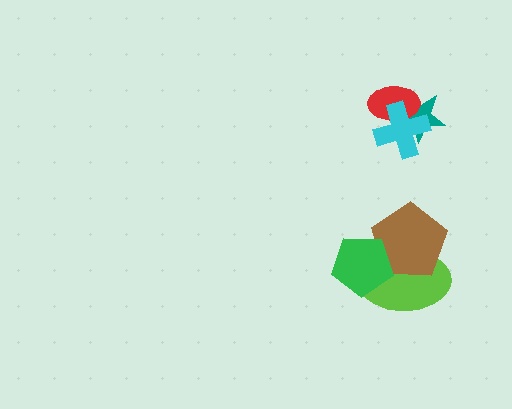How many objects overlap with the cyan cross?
2 objects overlap with the cyan cross.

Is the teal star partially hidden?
Yes, it is partially covered by another shape.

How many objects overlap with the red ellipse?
2 objects overlap with the red ellipse.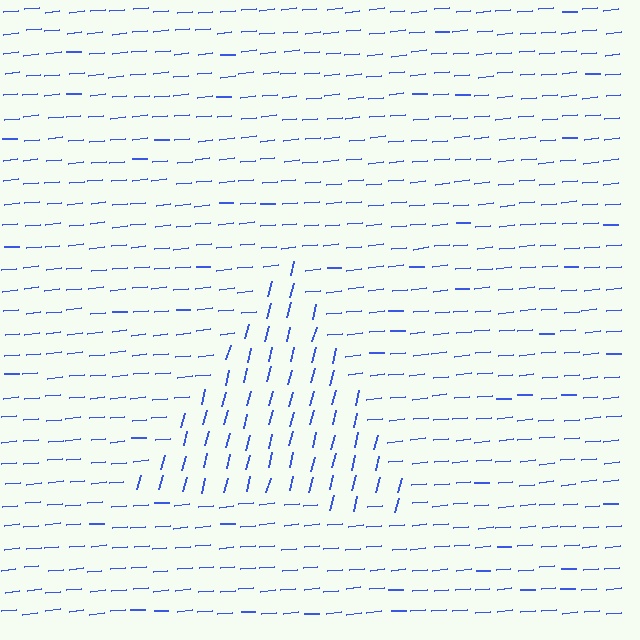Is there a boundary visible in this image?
Yes, there is a texture boundary formed by a change in line orientation.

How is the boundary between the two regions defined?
The boundary is defined purely by a change in line orientation (approximately 71 degrees difference). All lines are the same color and thickness.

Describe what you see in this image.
The image is filled with small blue line segments. A triangle region in the image has lines oriented differently from the surrounding lines, creating a visible texture boundary.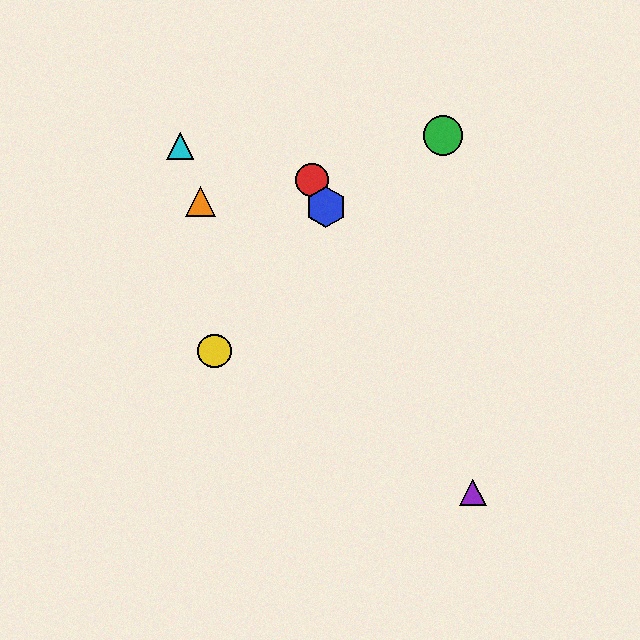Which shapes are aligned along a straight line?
The red circle, the blue hexagon, the purple triangle are aligned along a straight line.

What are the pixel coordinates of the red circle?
The red circle is at (312, 180).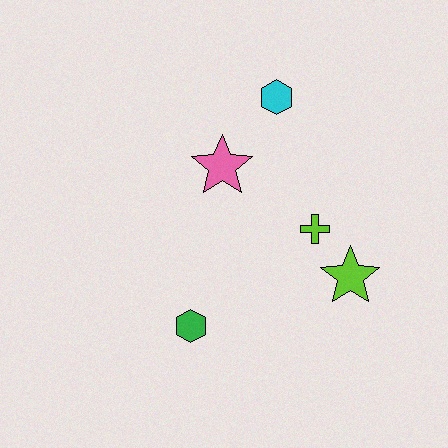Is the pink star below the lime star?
No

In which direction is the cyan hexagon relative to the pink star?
The cyan hexagon is above the pink star.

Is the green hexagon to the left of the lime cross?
Yes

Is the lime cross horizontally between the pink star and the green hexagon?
No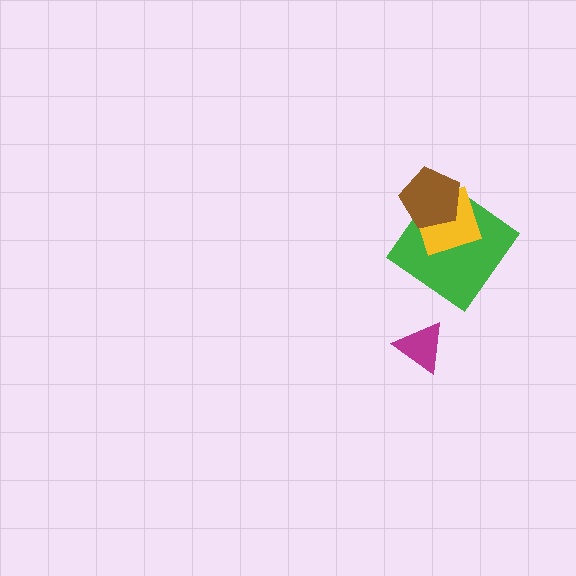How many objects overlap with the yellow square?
2 objects overlap with the yellow square.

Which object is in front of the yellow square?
The brown pentagon is in front of the yellow square.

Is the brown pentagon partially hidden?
No, no other shape covers it.